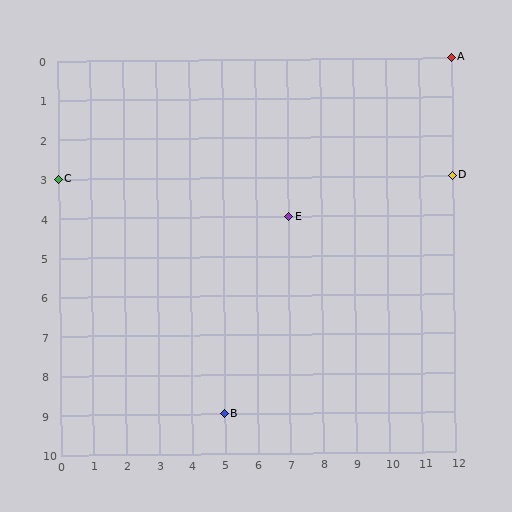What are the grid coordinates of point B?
Point B is at grid coordinates (5, 9).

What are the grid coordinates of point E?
Point E is at grid coordinates (7, 4).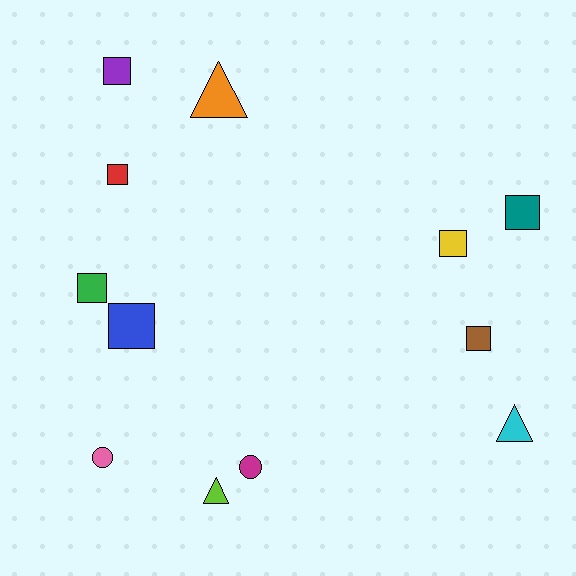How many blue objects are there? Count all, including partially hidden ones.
There is 1 blue object.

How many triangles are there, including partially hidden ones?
There are 3 triangles.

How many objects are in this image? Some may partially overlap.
There are 12 objects.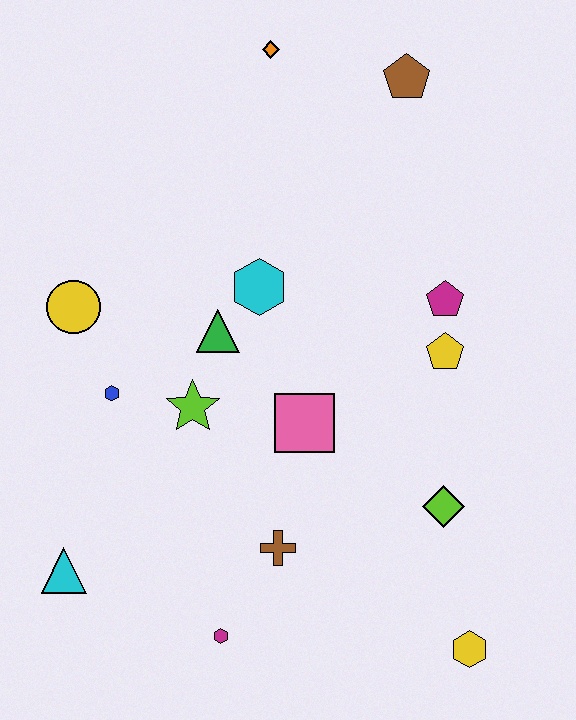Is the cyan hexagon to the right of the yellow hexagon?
No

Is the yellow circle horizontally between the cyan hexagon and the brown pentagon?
No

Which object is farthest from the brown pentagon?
The cyan triangle is farthest from the brown pentagon.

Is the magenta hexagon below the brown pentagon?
Yes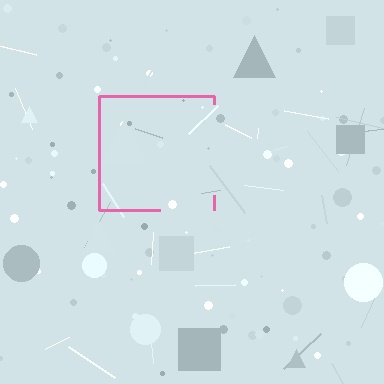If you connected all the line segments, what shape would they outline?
They would outline a square.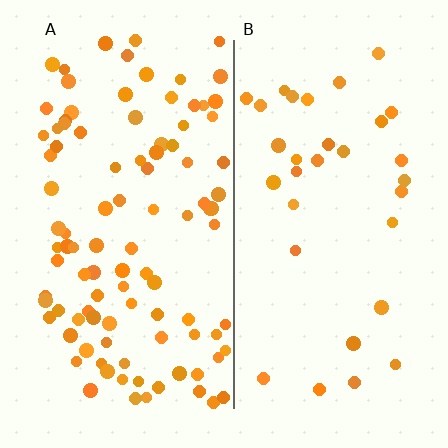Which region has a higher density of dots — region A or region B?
A (the left).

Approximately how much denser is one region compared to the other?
Approximately 3.0× — region A over region B.